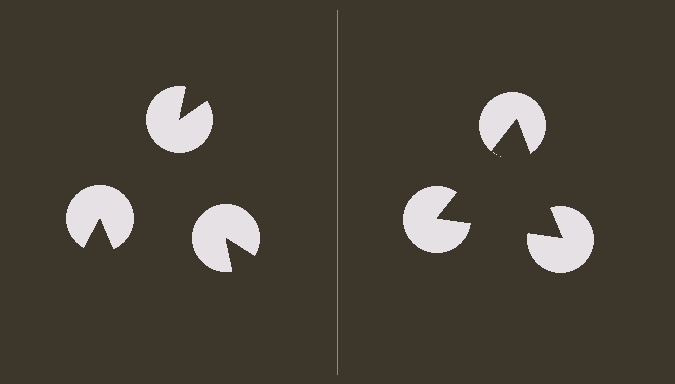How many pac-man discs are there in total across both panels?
6 — 3 on each side.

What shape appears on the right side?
An illusory triangle.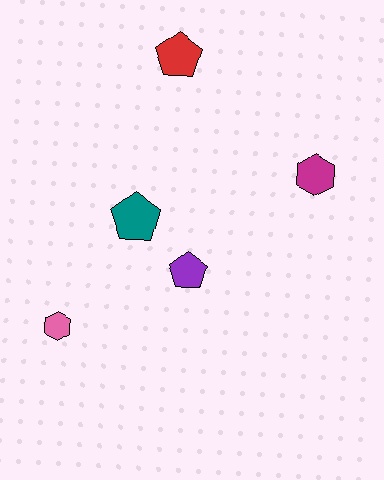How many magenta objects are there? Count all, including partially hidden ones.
There is 1 magenta object.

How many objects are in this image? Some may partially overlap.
There are 5 objects.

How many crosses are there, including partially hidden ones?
There are no crosses.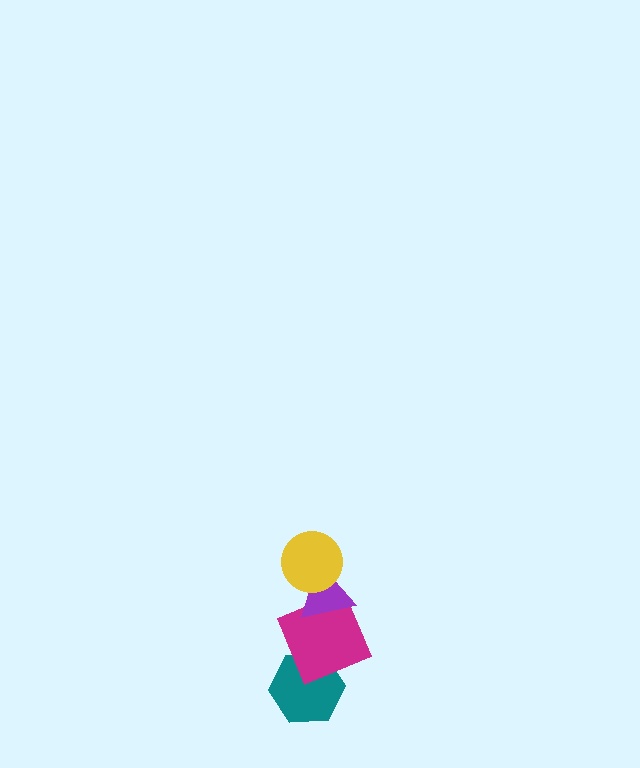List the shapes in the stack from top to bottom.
From top to bottom: the yellow circle, the purple triangle, the magenta square, the teal hexagon.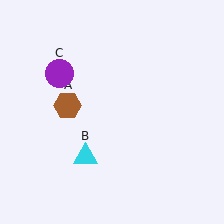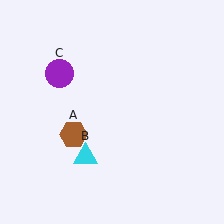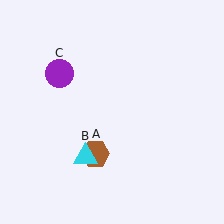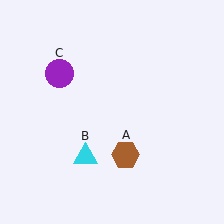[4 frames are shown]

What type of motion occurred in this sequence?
The brown hexagon (object A) rotated counterclockwise around the center of the scene.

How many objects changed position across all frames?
1 object changed position: brown hexagon (object A).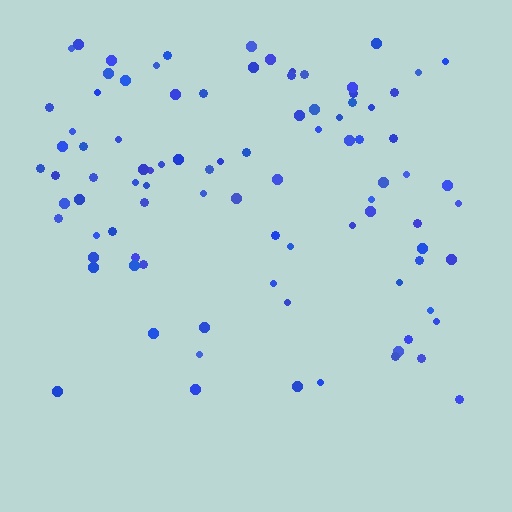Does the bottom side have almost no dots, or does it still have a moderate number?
Still a moderate number, just noticeably fewer than the top.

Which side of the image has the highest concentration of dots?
The top.